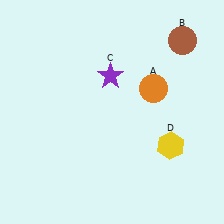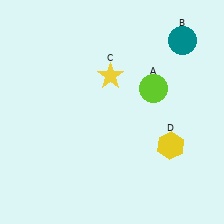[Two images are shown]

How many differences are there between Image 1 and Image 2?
There are 3 differences between the two images.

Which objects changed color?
A changed from orange to lime. B changed from brown to teal. C changed from purple to yellow.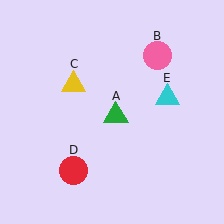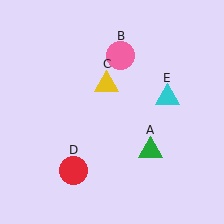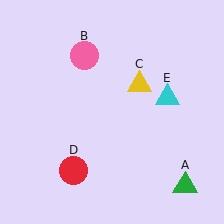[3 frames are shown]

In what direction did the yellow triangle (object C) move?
The yellow triangle (object C) moved right.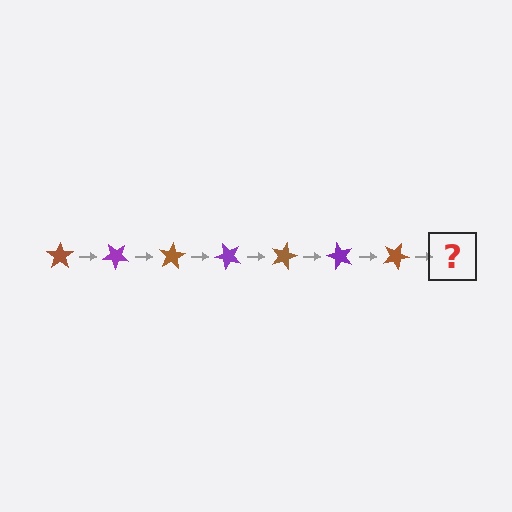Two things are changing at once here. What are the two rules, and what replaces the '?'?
The two rules are that it rotates 40 degrees each step and the color cycles through brown and purple. The '?' should be a purple star, rotated 280 degrees from the start.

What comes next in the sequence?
The next element should be a purple star, rotated 280 degrees from the start.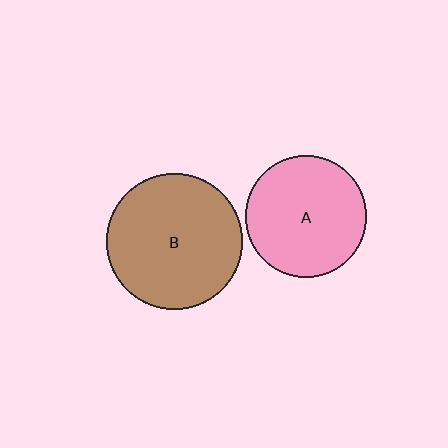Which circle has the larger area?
Circle B (brown).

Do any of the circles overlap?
No, none of the circles overlap.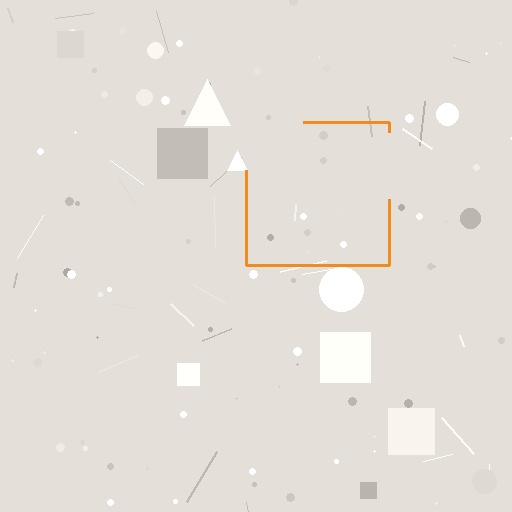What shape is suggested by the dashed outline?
The dashed outline suggests a square.